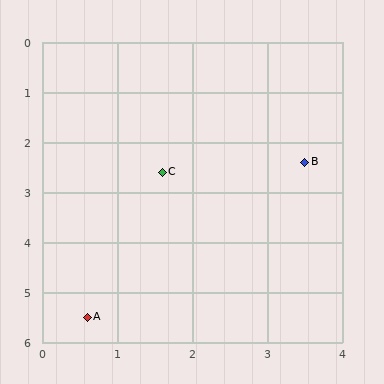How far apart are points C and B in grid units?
Points C and B are about 1.9 grid units apart.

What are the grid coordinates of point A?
Point A is at approximately (0.6, 5.5).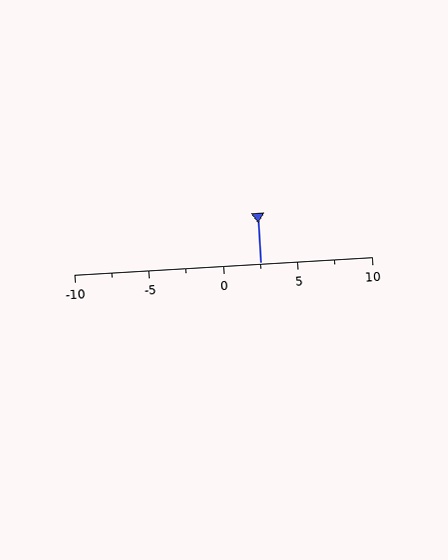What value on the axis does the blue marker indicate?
The marker indicates approximately 2.5.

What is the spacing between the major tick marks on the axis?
The major ticks are spaced 5 apart.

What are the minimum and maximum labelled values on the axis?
The axis runs from -10 to 10.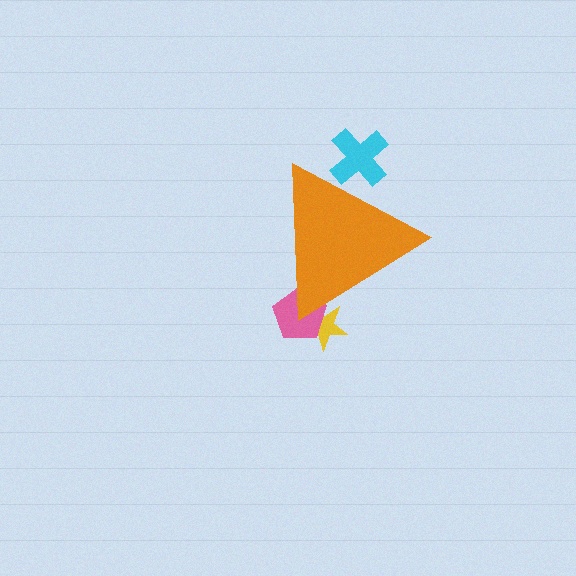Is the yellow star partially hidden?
Yes, the yellow star is partially hidden behind the orange triangle.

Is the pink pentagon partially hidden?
Yes, the pink pentagon is partially hidden behind the orange triangle.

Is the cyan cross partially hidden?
Yes, the cyan cross is partially hidden behind the orange triangle.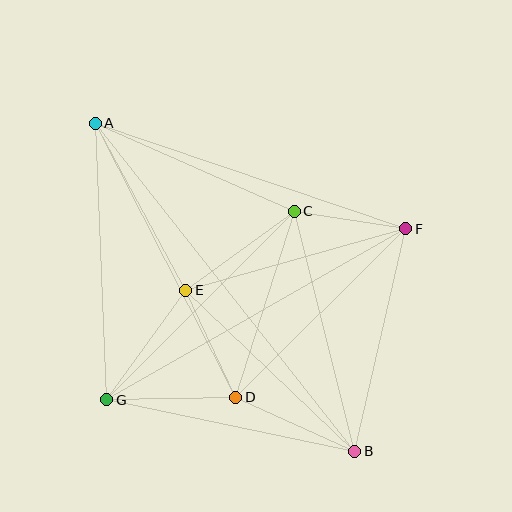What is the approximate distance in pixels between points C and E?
The distance between C and E is approximately 134 pixels.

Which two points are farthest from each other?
Points A and B are farthest from each other.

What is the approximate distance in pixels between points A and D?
The distance between A and D is approximately 308 pixels.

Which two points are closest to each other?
Points C and F are closest to each other.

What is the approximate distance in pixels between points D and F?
The distance between D and F is approximately 239 pixels.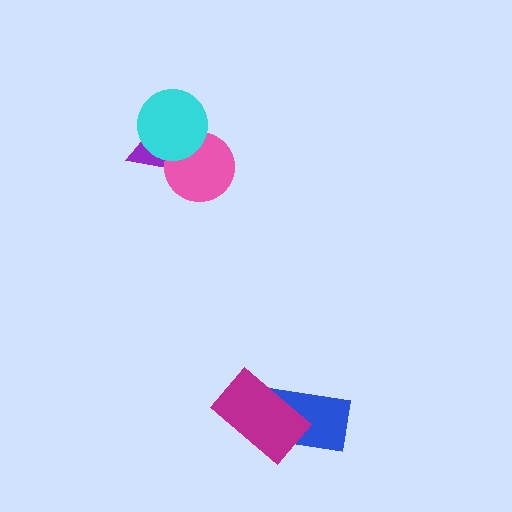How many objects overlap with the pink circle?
2 objects overlap with the pink circle.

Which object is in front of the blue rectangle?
The magenta rectangle is in front of the blue rectangle.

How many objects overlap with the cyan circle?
2 objects overlap with the cyan circle.